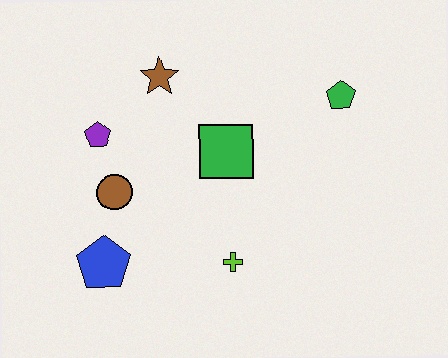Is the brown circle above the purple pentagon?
No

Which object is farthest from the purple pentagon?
The green pentagon is farthest from the purple pentagon.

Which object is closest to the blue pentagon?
The brown circle is closest to the blue pentagon.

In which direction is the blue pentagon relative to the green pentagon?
The blue pentagon is to the left of the green pentagon.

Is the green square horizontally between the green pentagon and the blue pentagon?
Yes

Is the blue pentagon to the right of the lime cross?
No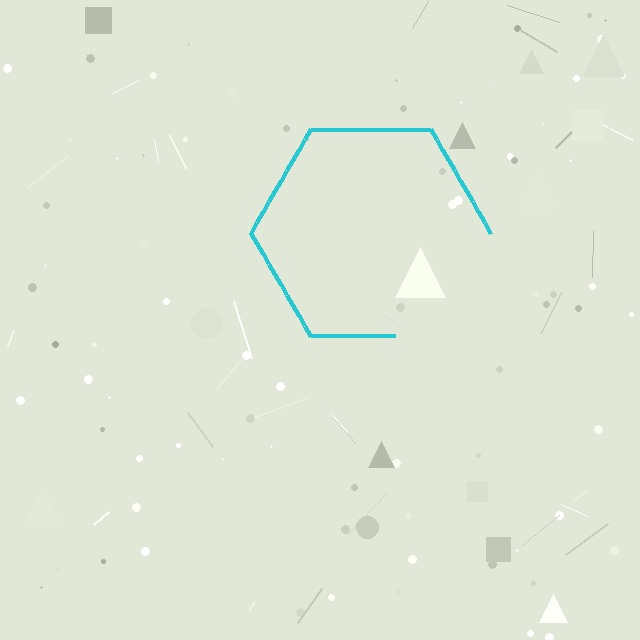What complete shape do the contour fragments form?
The contour fragments form a hexagon.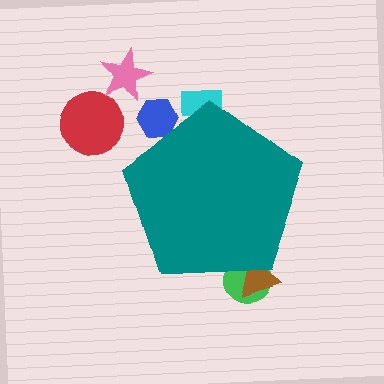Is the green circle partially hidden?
Yes, the green circle is partially hidden behind the teal pentagon.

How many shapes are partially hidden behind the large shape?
4 shapes are partially hidden.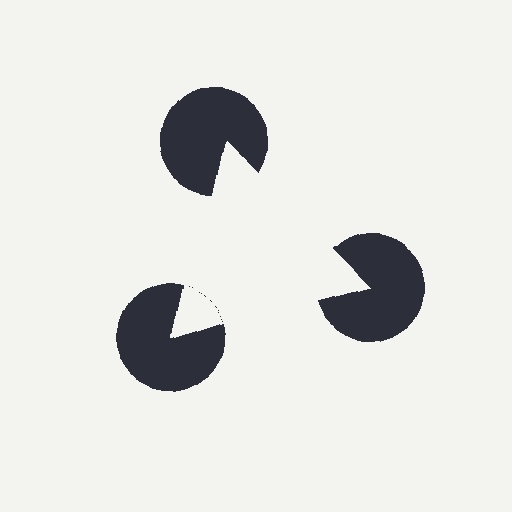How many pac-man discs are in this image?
There are 3 — one at each vertex of the illusory triangle.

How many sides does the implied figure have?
3 sides.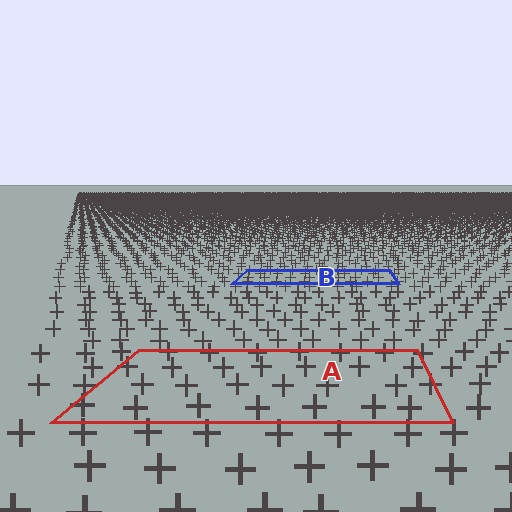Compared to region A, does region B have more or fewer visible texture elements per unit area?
Region B has more texture elements per unit area — they are packed more densely because it is farther away.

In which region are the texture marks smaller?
The texture marks are smaller in region B, because it is farther away.